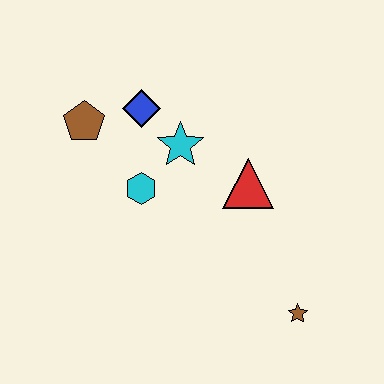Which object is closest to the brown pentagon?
The blue diamond is closest to the brown pentagon.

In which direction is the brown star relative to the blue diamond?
The brown star is below the blue diamond.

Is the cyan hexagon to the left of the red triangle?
Yes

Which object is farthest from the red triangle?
The brown pentagon is farthest from the red triangle.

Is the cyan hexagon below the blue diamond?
Yes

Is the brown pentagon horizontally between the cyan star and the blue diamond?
No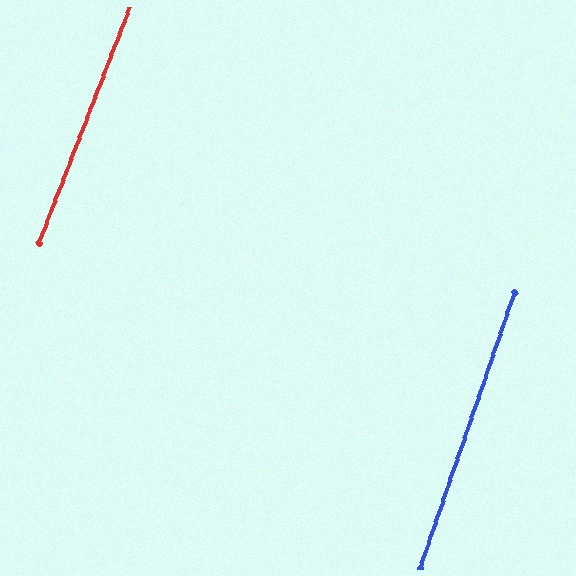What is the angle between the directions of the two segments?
Approximately 2 degrees.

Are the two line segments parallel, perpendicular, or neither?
Parallel — their directions differ by only 2.0°.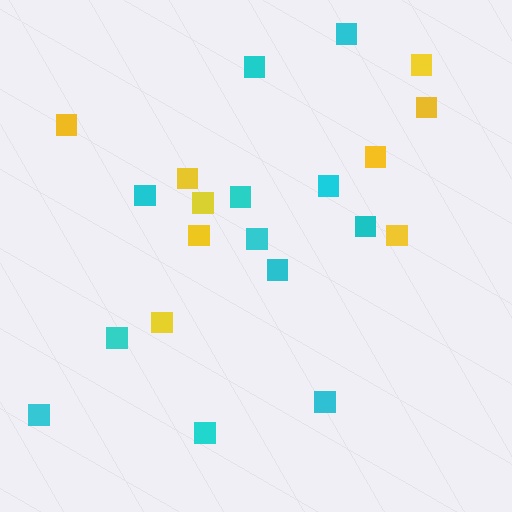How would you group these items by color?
There are 2 groups: one group of yellow squares (9) and one group of cyan squares (12).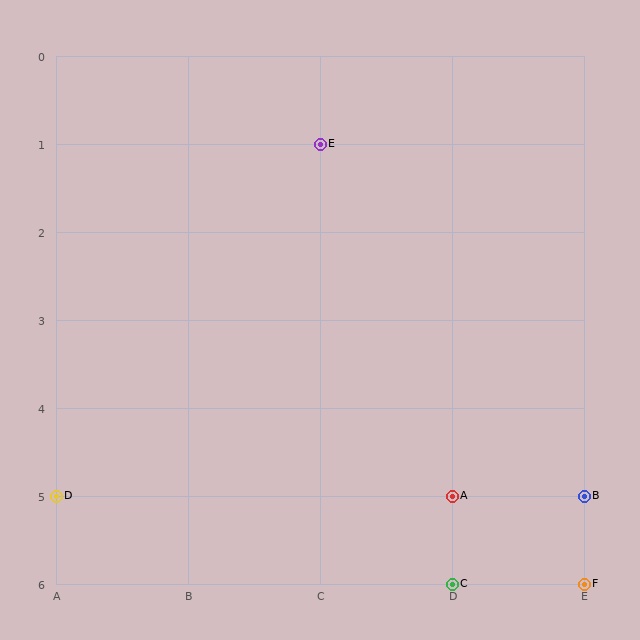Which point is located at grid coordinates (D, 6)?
Point C is at (D, 6).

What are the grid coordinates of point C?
Point C is at grid coordinates (D, 6).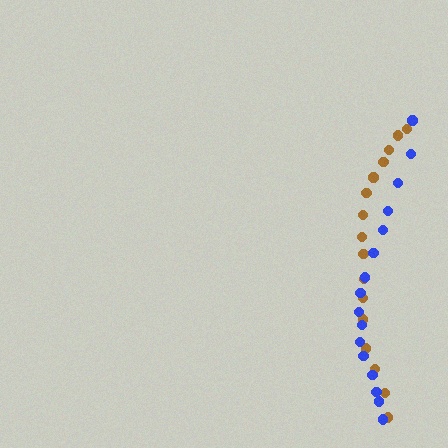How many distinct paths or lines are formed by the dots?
There are 2 distinct paths.